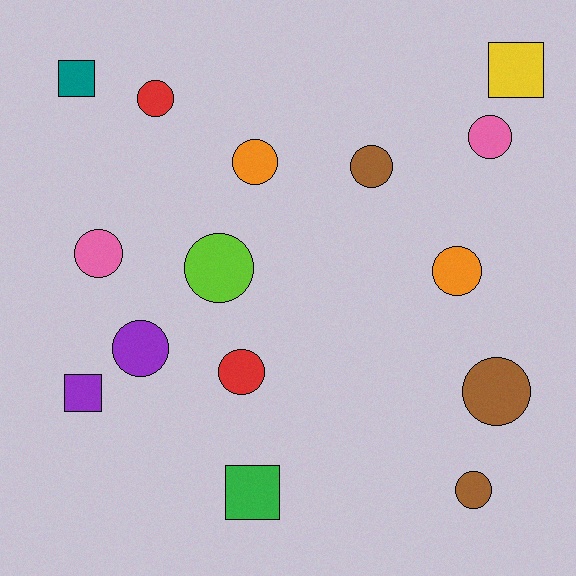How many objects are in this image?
There are 15 objects.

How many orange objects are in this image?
There are 2 orange objects.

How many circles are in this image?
There are 11 circles.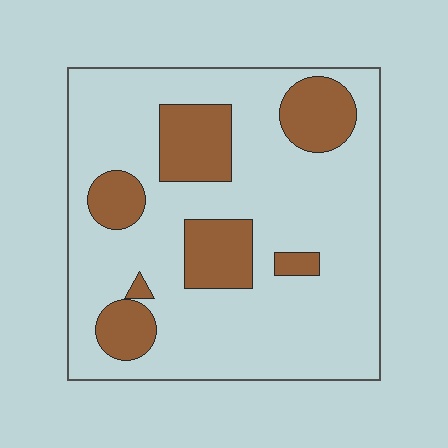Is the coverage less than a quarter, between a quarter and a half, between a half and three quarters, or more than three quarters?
Less than a quarter.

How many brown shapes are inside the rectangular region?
7.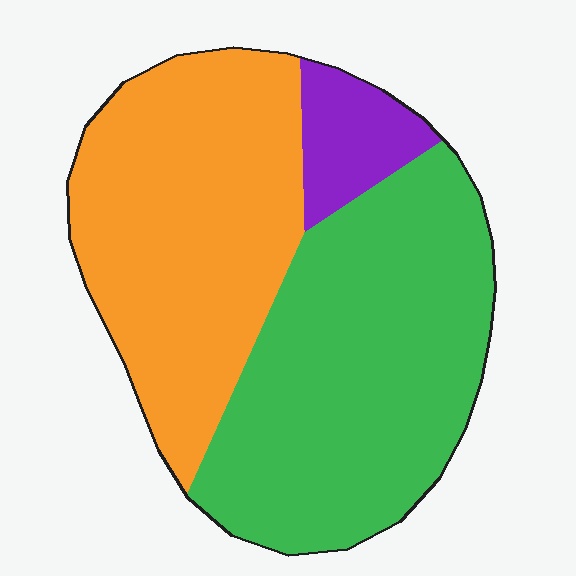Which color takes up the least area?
Purple, at roughly 10%.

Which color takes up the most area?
Green, at roughly 50%.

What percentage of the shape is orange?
Orange takes up between a quarter and a half of the shape.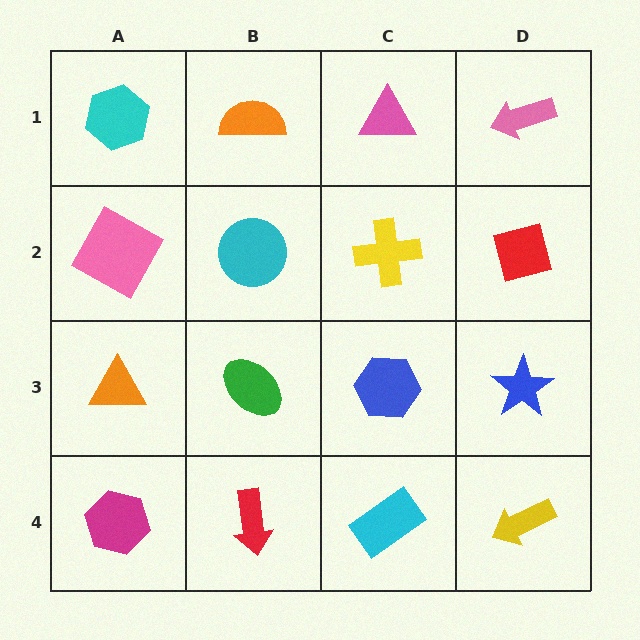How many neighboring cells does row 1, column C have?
3.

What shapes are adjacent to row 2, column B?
An orange semicircle (row 1, column B), a green ellipse (row 3, column B), a pink square (row 2, column A), a yellow cross (row 2, column C).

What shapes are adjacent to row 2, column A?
A cyan hexagon (row 1, column A), an orange triangle (row 3, column A), a cyan circle (row 2, column B).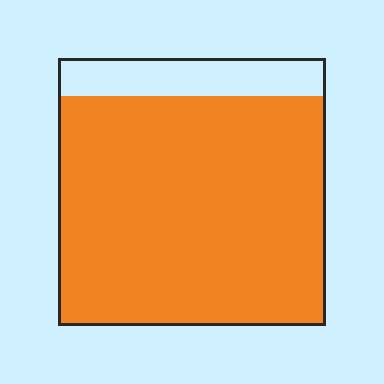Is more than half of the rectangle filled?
Yes.